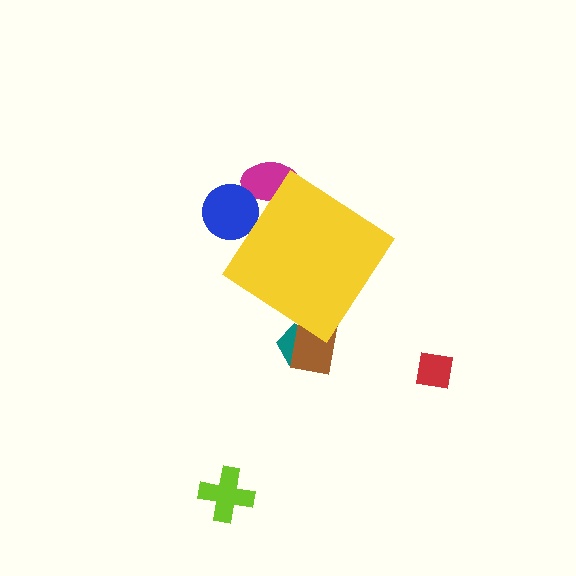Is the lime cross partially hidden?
No, the lime cross is fully visible.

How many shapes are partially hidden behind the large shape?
4 shapes are partially hidden.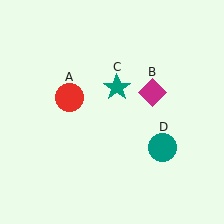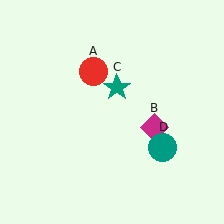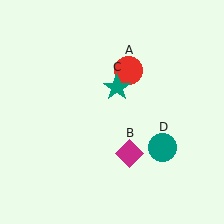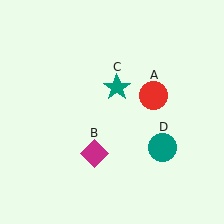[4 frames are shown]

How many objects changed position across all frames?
2 objects changed position: red circle (object A), magenta diamond (object B).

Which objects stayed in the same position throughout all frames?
Teal star (object C) and teal circle (object D) remained stationary.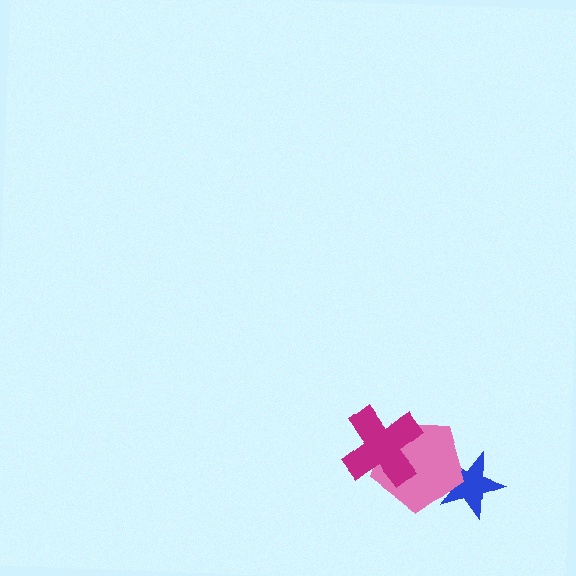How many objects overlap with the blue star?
1 object overlaps with the blue star.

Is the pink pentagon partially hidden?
Yes, it is partially covered by another shape.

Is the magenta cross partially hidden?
No, no other shape covers it.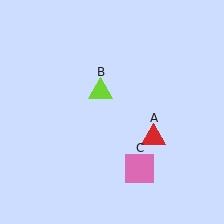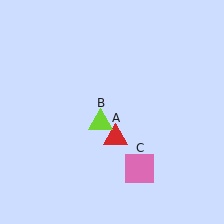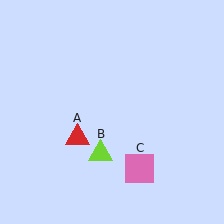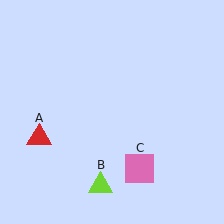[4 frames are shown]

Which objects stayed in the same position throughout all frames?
Pink square (object C) remained stationary.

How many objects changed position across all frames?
2 objects changed position: red triangle (object A), lime triangle (object B).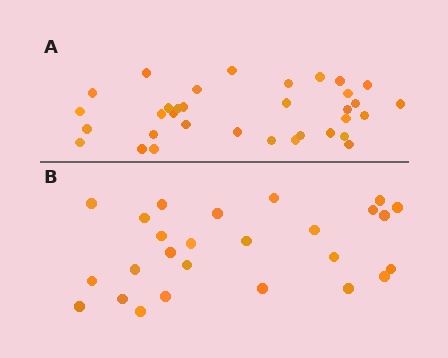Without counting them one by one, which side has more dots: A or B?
Region A (the top region) has more dots.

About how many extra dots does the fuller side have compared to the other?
Region A has roughly 8 or so more dots than region B.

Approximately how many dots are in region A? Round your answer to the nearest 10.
About 30 dots. (The exact count is 34, which rounds to 30.)